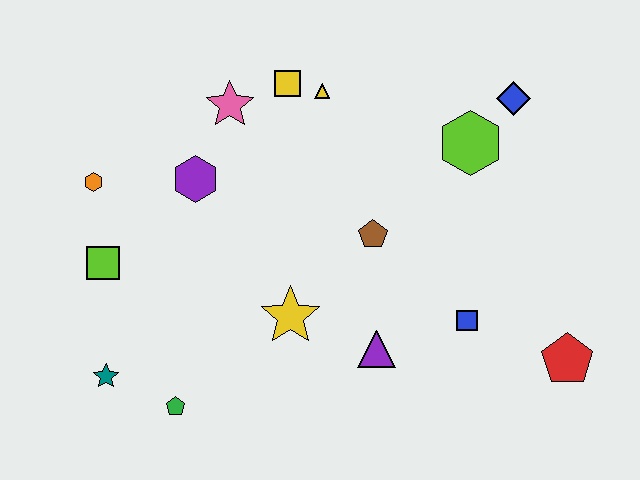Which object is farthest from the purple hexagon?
The red pentagon is farthest from the purple hexagon.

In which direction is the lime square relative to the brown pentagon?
The lime square is to the left of the brown pentagon.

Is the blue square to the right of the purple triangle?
Yes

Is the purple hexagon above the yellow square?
No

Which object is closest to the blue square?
The purple triangle is closest to the blue square.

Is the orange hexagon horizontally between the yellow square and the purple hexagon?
No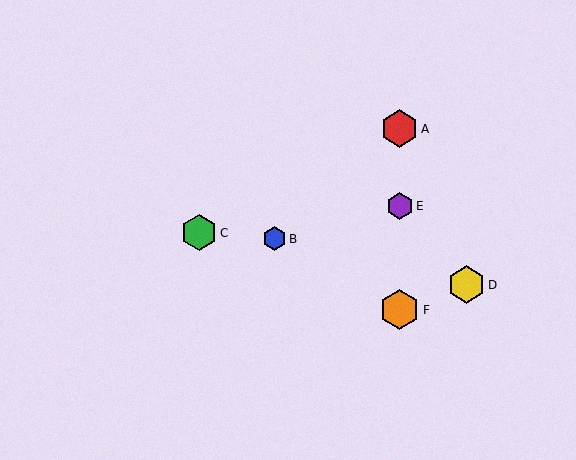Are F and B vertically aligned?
No, F is at x≈400 and B is at x≈274.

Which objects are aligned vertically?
Objects A, E, F are aligned vertically.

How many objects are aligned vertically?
3 objects (A, E, F) are aligned vertically.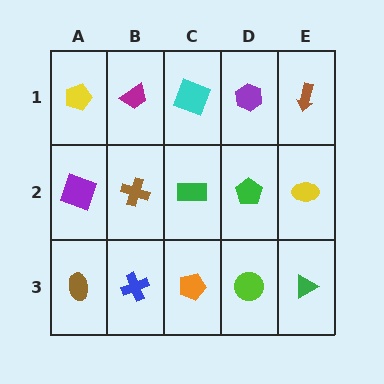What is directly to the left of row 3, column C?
A blue cross.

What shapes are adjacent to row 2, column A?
A yellow pentagon (row 1, column A), a brown ellipse (row 3, column A), a brown cross (row 2, column B).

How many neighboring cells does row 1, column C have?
3.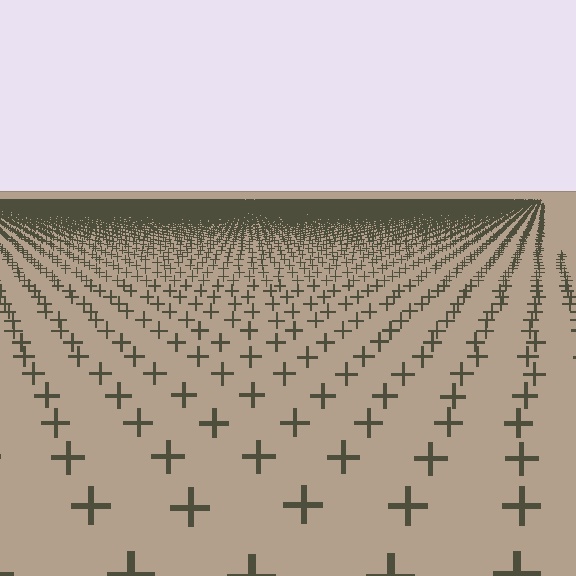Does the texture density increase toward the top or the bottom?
Density increases toward the top.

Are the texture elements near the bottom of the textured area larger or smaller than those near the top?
Larger. Near the bottom, elements are closer to the viewer and appear at a bigger on-screen size.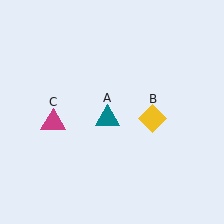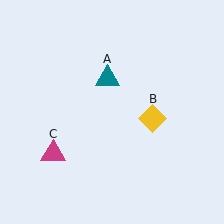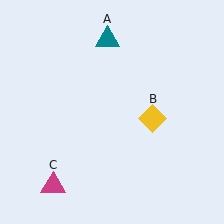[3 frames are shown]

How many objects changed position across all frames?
2 objects changed position: teal triangle (object A), magenta triangle (object C).